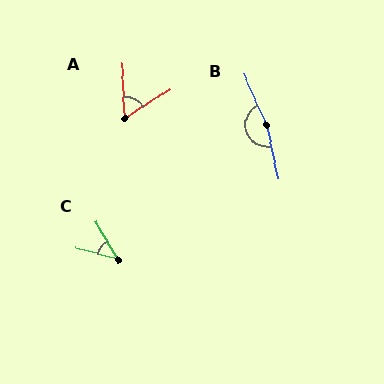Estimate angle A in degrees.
Approximately 59 degrees.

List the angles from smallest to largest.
C (44°), A (59°), B (168°).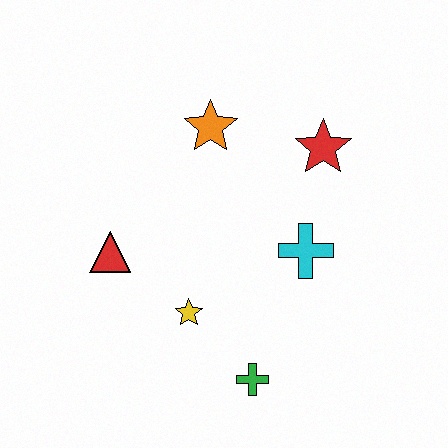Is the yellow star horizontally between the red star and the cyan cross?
No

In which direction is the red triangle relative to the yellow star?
The red triangle is to the left of the yellow star.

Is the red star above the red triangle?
Yes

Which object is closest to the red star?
The cyan cross is closest to the red star.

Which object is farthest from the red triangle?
The red star is farthest from the red triangle.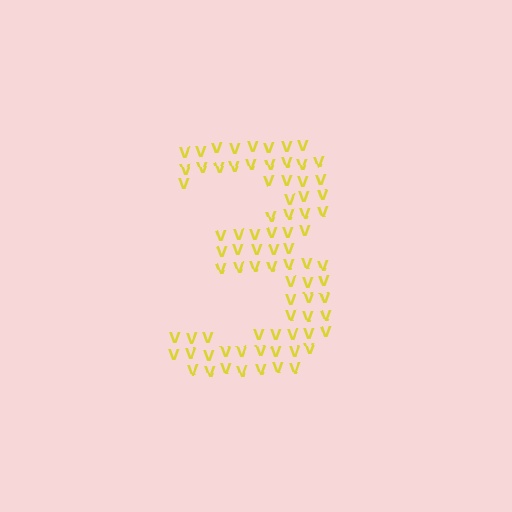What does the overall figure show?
The overall figure shows the digit 3.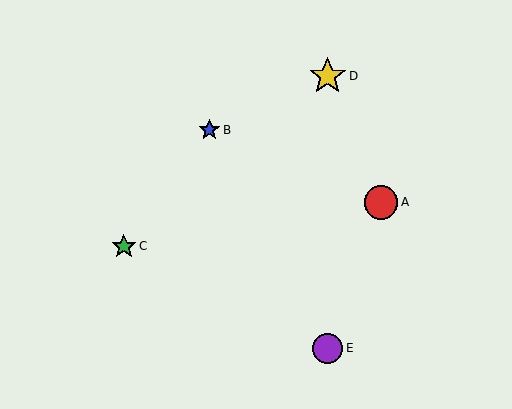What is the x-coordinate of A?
Object A is at x≈381.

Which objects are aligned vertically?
Objects D, E are aligned vertically.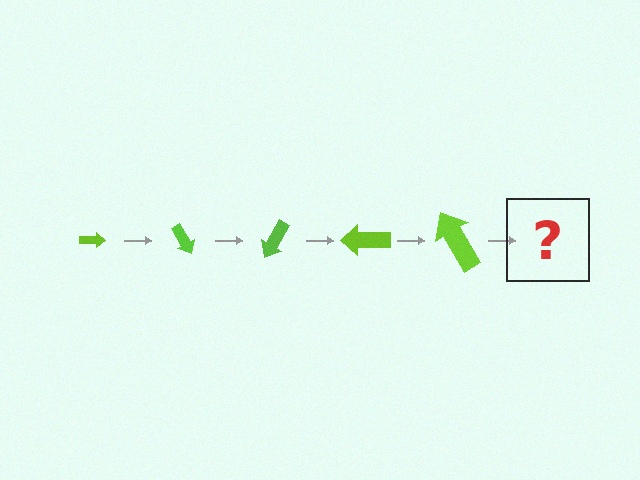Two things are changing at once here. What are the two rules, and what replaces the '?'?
The two rules are that the arrow grows larger each step and it rotates 60 degrees each step. The '?' should be an arrow, larger than the previous one and rotated 300 degrees from the start.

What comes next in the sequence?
The next element should be an arrow, larger than the previous one and rotated 300 degrees from the start.